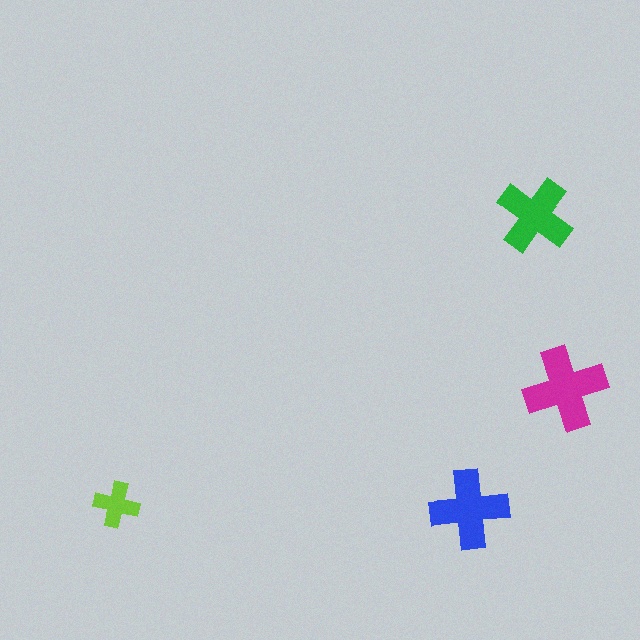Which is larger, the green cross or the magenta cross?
The magenta one.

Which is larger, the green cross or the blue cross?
The blue one.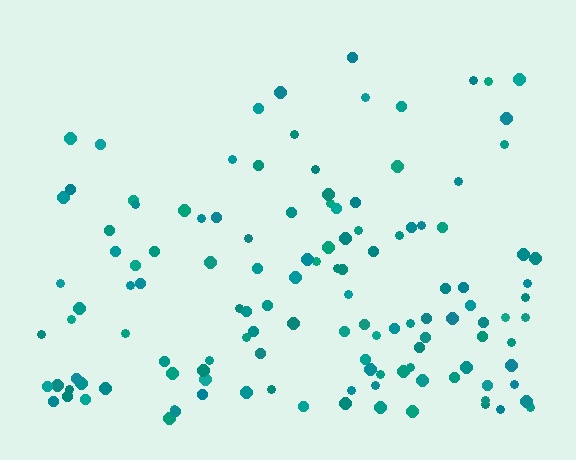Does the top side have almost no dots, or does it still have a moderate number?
Still a moderate number, just noticeably fewer than the bottom.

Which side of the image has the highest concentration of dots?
The bottom.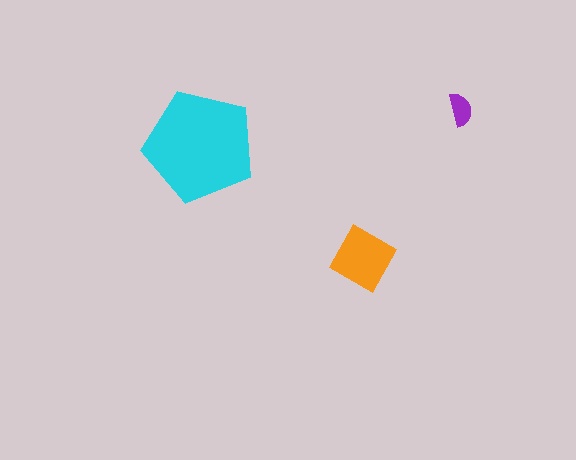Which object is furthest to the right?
The purple semicircle is rightmost.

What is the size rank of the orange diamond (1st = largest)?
2nd.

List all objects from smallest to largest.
The purple semicircle, the orange diamond, the cyan pentagon.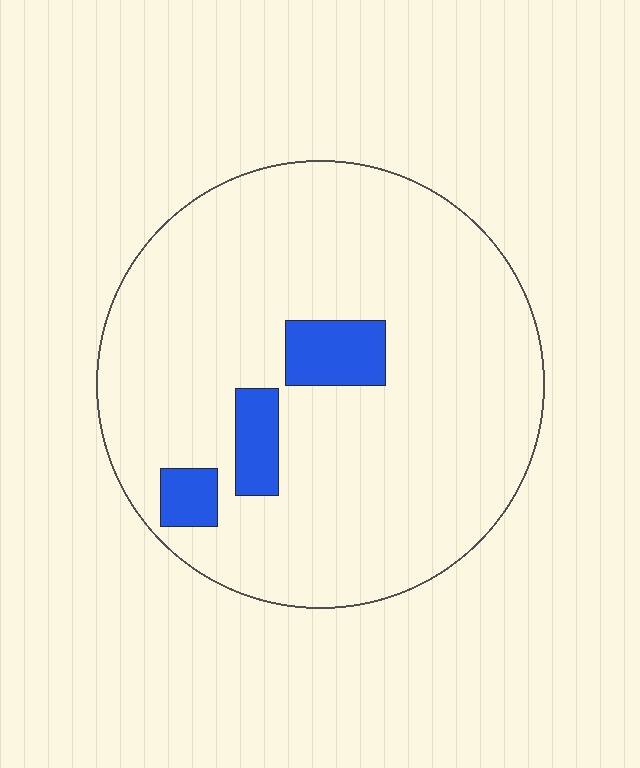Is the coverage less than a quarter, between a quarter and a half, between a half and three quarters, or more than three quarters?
Less than a quarter.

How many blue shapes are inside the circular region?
3.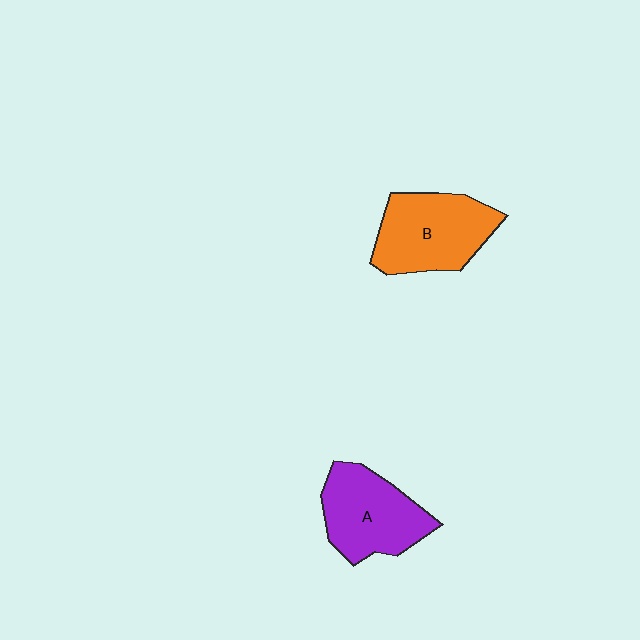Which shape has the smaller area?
Shape A (purple).